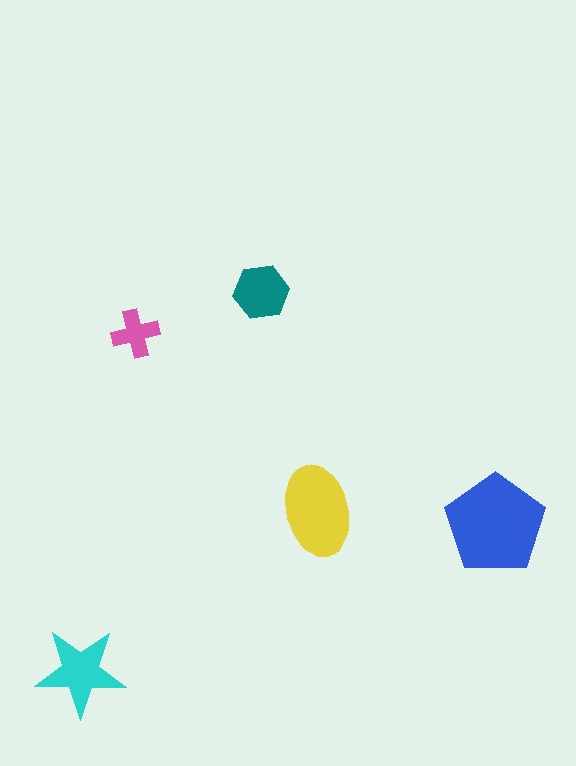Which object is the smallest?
The pink cross.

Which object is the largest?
The blue pentagon.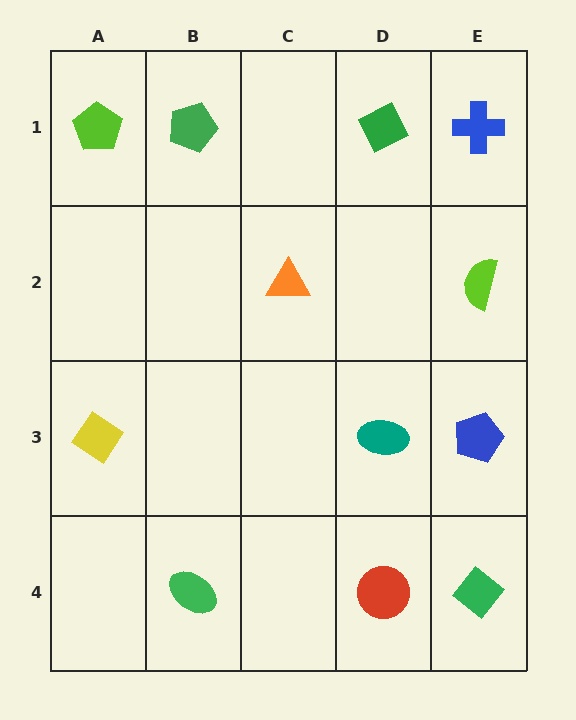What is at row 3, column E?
A blue pentagon.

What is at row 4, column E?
A green diamond.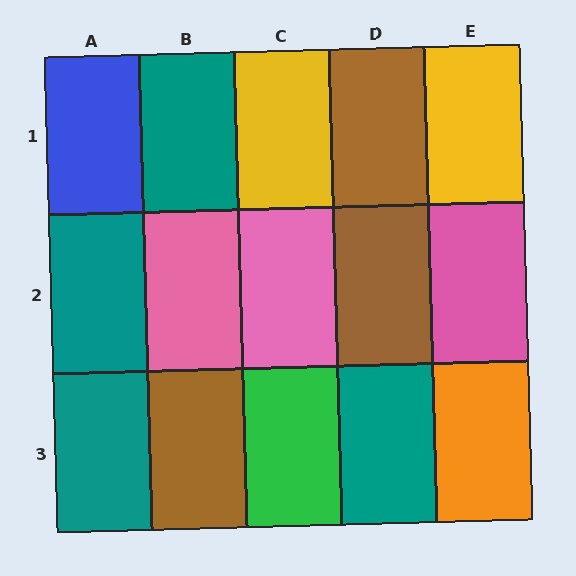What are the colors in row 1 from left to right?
Blue, teal, yellow, brown, yellow.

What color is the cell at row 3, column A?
Teal.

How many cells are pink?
3 cells are pink.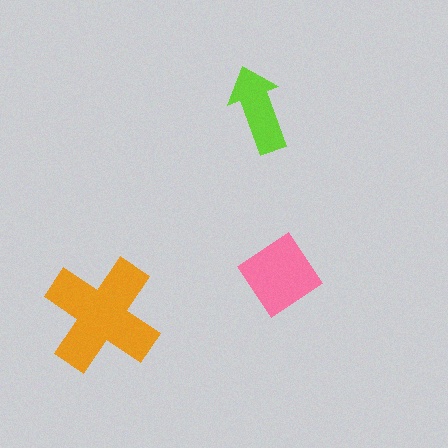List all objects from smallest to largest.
The lime arrow, the pink diamond, the orange cross.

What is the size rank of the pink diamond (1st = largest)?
2nd.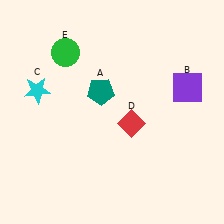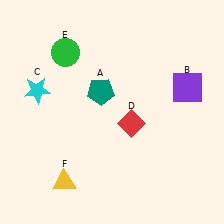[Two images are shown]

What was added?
A yellow triangle (F) was added in Image 2.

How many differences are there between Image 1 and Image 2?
There is 1 difference between the two images.